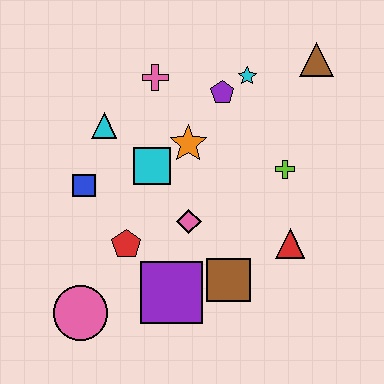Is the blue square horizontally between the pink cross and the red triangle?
No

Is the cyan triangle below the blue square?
No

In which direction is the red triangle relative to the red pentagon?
The red triangle is to the right of the red pentagon.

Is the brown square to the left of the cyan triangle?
No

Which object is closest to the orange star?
The cyan square is closest to the orange star.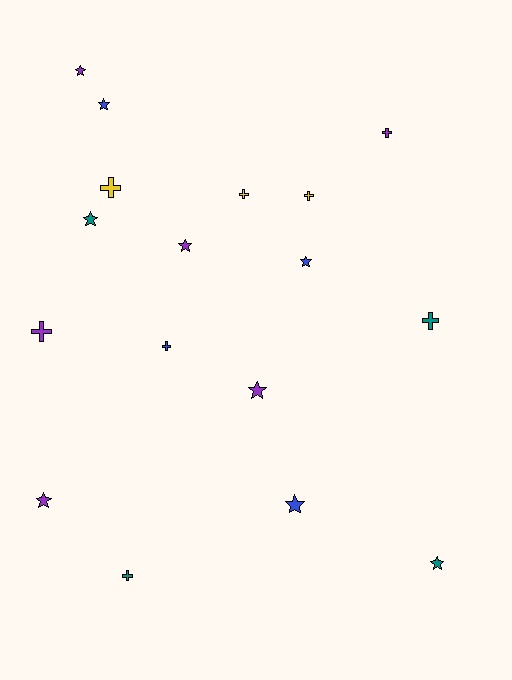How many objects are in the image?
There are 17 objects.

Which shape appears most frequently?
Star, with 9 objects.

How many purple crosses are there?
There are 2 purple crosses.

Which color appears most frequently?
Purple, with 6 objects.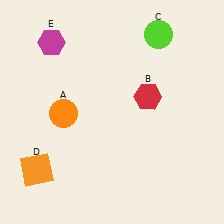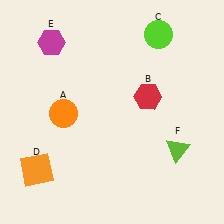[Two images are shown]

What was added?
A lime triangle (F) was added in Image 2.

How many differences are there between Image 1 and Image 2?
There is 1 difference between the two images.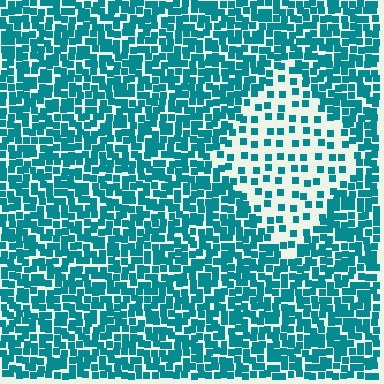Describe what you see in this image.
The image contains small teal elements arranged at two different densities. A diamond-shaped region is visible where the elements are less densely packed than the surrounding area.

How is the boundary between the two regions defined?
The boundary is defined by a change in element density (approximately 2.7x ratio). All elements are the same color, size, and shape.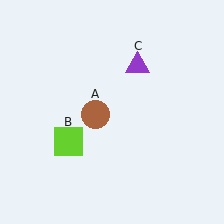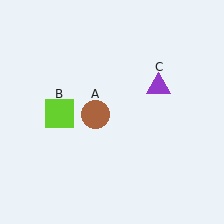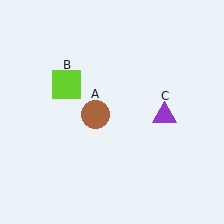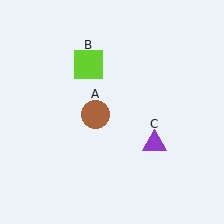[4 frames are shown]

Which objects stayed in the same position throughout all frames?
Brown circle (object A) remained stationary.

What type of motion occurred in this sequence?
The lime square (object B), purple triangle (object C) rotated clockwise around the center of the scene.